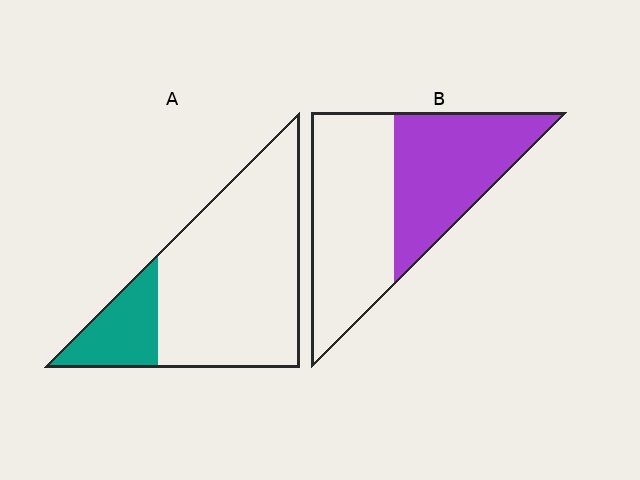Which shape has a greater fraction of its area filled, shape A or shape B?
Shape B.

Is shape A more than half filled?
No.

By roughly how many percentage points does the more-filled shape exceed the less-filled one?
By roughly 25 percentage points (B over A).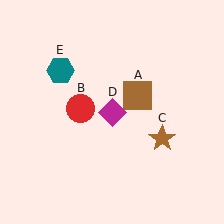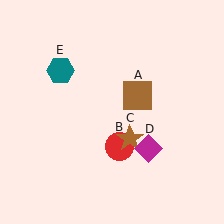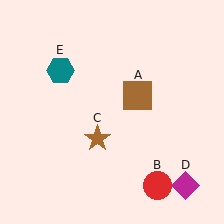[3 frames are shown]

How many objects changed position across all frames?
3 objects changed position: red circle (object B), brown star (object C), magenta diamond (object D).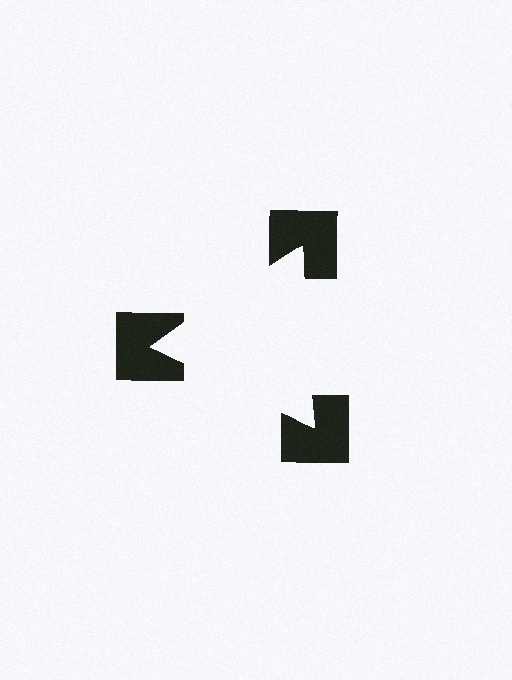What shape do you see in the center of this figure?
An illusory triangle — its edges are inferred from the aligned wedge cuts in the notched squares, not physically drawn.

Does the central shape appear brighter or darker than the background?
It typically appears slightly brighter than the background, even though no actual brightness change is drawn.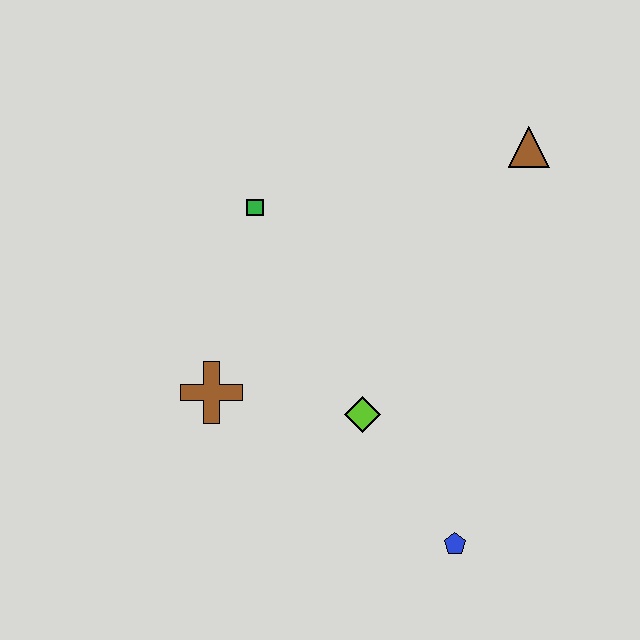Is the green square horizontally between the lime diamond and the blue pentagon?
No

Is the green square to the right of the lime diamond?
No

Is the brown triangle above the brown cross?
Yes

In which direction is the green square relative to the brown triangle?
The green square is to the left of the brown triangle.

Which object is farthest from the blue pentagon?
The brown triangle is farthest from the blue pentagon.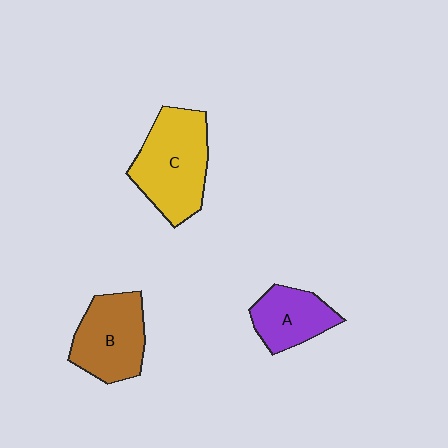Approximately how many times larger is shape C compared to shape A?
Approximately 1.6 times.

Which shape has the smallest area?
Shape A (purple).